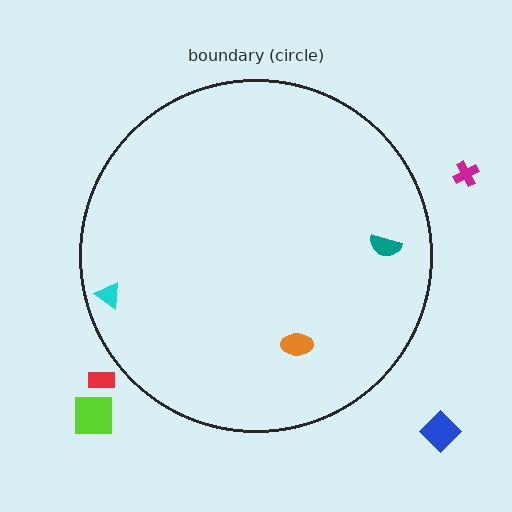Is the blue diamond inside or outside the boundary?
Outside.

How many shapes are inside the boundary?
3 inside, 4 outside.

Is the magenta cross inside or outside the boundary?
Outside.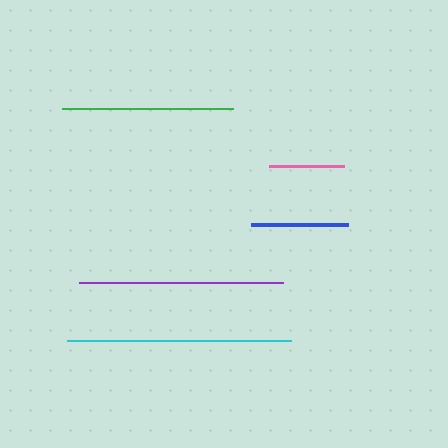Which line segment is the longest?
The cyan line is the longest at approximately 224 pixels.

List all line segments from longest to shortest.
From longest to shortest: cyan, purple, green, blue, pink.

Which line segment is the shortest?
The pink line is the shortest at approximately 76 pixels.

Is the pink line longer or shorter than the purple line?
The purple line is longer than the pink line.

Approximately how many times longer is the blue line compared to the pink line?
The blue line is approximately 1.3 times the length of the pink line.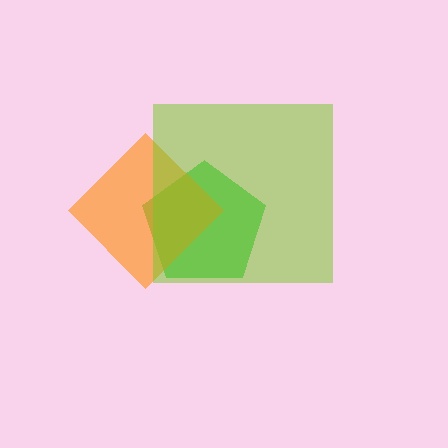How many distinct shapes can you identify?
There are 3 distinct shapes: a green pentagon, an orange diamond, a lime square.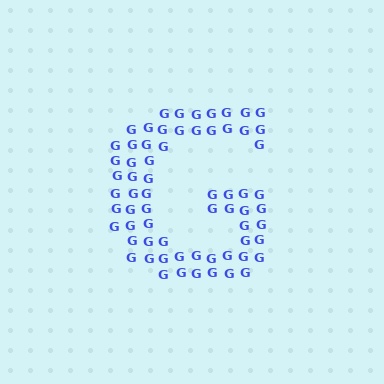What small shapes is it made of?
It is made of small letter G's.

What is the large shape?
The large shape is the letter G.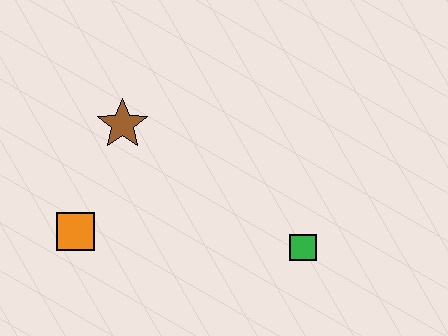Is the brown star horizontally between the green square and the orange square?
Yes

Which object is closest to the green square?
The brown star is closest to the green square.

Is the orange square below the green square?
No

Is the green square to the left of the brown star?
No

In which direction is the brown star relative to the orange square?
The brown star is above the orange square.